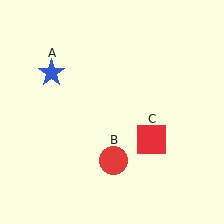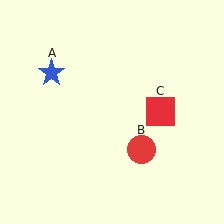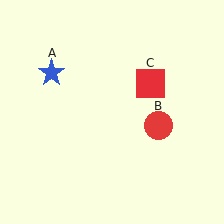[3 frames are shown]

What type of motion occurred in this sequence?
The red circle (object B), red square (object C) rotated counterclockwise around the center of the scene.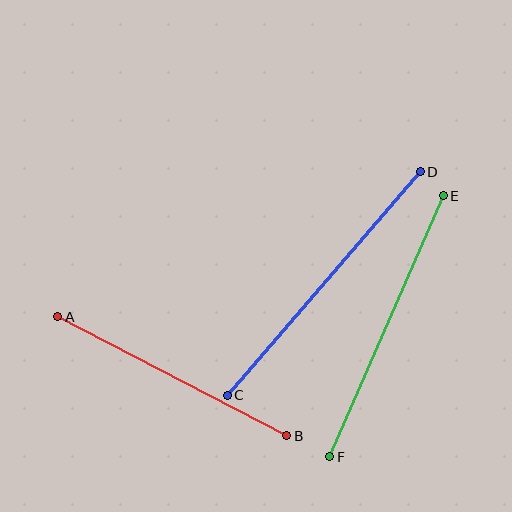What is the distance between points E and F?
The distance is approximately 285 pixels.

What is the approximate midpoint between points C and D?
The midpoint is at approximately (324, 284) pixels.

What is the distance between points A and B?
The distance is approximately 258 pixels.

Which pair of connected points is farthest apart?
Points C and D are farthest apart.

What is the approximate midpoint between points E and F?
The midpoint is at approximately (387, 326) pixels.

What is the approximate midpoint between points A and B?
The midpoint is at approximately (172, 376) pixels.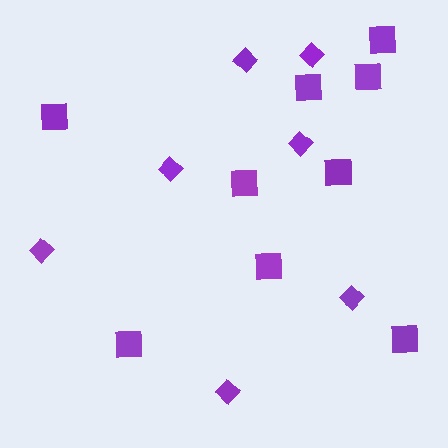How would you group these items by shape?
There are 2 groups: one group of squares (9) and one group of diamonds (7).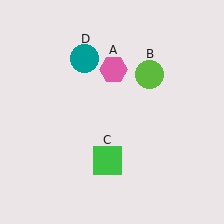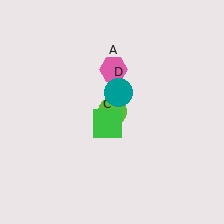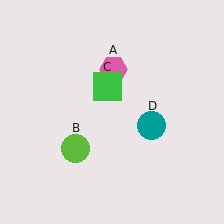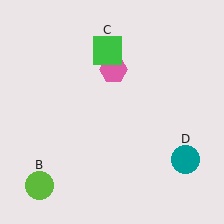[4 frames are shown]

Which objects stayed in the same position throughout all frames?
Pink hexagon (object A) remained stationary.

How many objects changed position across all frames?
3 objects changed position: lime circle (object B), green square (object C), teal circle (object D).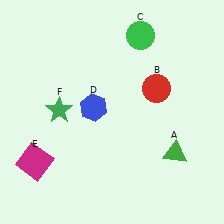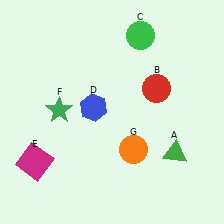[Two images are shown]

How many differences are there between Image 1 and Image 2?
There is 1 difference between the two images.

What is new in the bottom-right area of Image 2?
An orange circle (G) was added in the bottom-right area of Image 2.